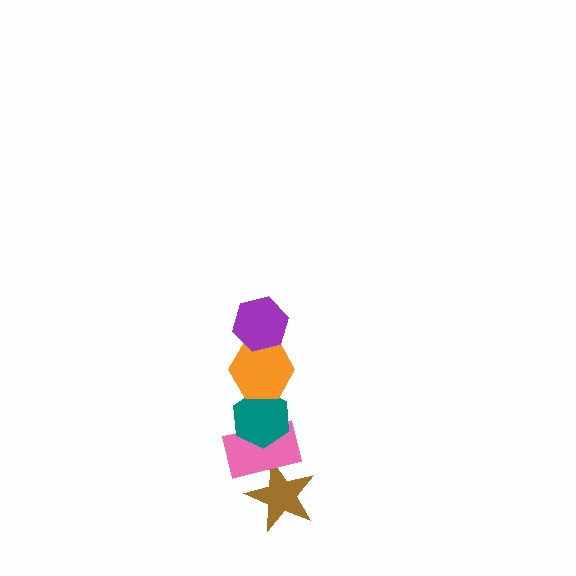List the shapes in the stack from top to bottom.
From top to bottom: the purple hexagon, the orange hexagon, the teal hexagon, the pink rectangle, the brown star.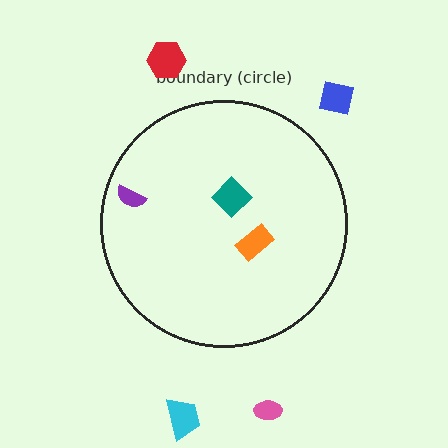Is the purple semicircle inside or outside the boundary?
Inside.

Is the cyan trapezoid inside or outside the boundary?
Outside.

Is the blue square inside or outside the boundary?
Outside.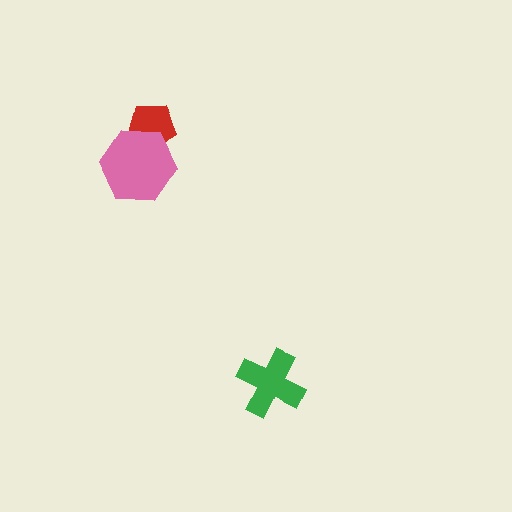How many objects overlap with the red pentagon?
1 object overlaps with the red pentagon.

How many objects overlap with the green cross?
0 objects overlap with the green cross.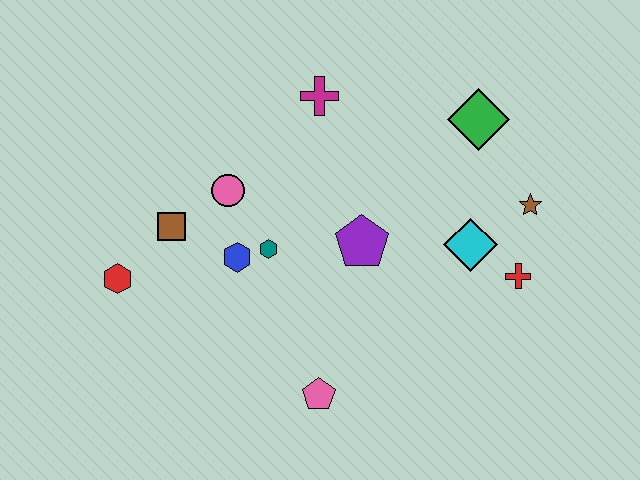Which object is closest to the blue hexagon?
The teal hexagon is closest to the blue hexagon.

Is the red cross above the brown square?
No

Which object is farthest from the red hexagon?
The brown star is farthest from the red hexagon.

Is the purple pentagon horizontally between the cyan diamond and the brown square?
Yes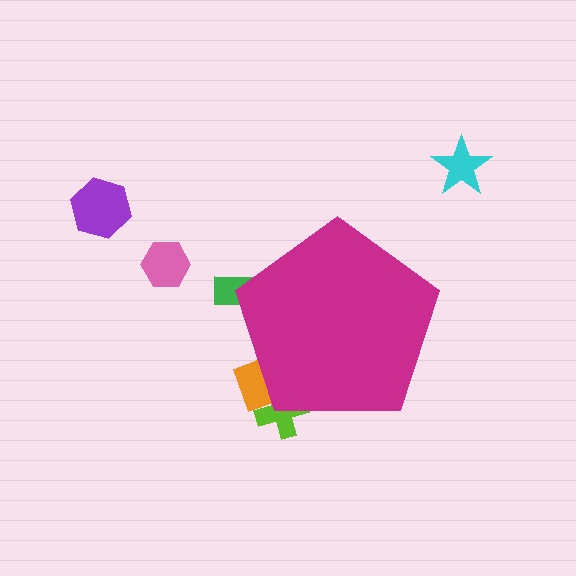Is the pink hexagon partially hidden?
No, the pink hexagon is fully visible.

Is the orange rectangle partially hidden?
Yes, the orange rectangle is partially hidden behind the magenta pentagon.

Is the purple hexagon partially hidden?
No, the purple hexagon is fully visible.